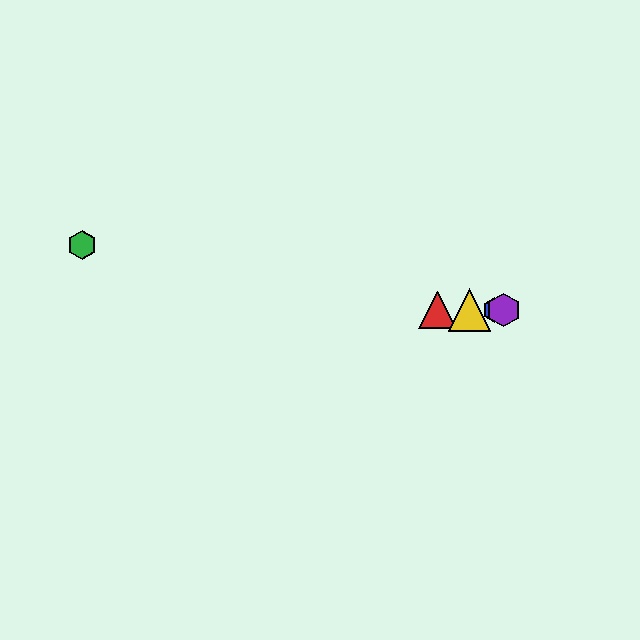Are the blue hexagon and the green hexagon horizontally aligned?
No, the blue hexagon is at y≈310 and the green hexagon is at y≈245.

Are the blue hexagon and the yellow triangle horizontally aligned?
Yes, both are at y≈310.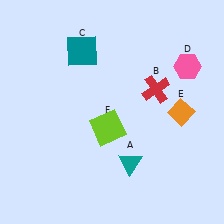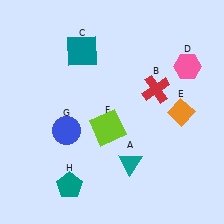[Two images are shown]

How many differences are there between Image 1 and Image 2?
There are 2 differences between the two images.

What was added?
A blue circle (G), a teal pentagon (H) were added in Image 2.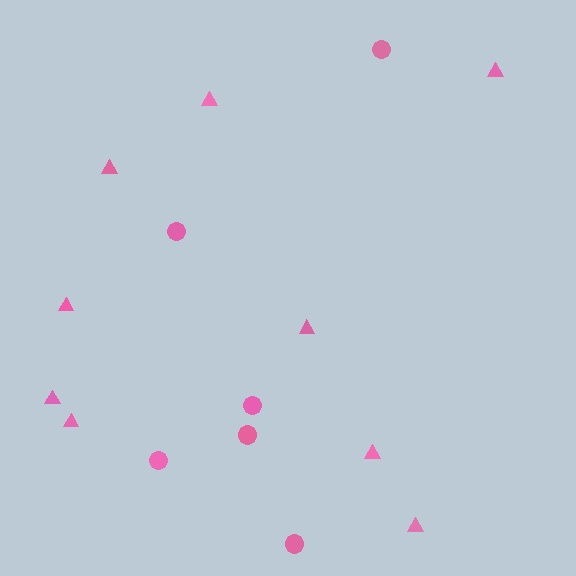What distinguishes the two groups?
There are 2 groups: one group of circles (6) and one group of triangles (9).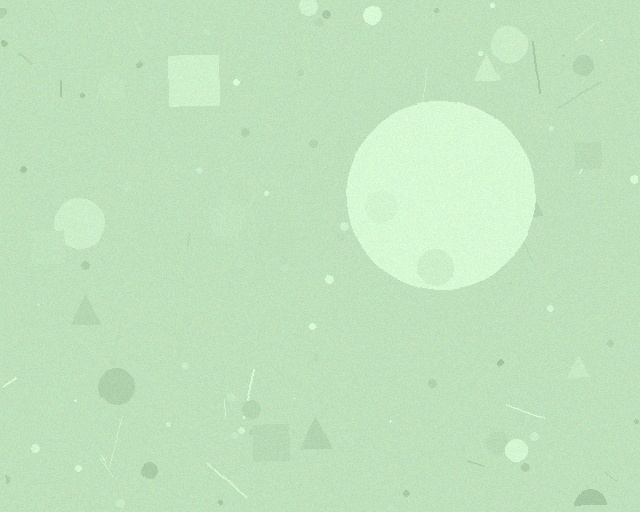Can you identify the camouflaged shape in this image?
The camouflaged shape is a circle.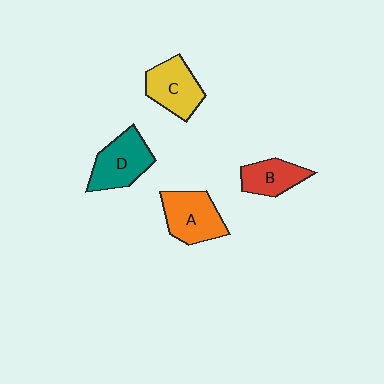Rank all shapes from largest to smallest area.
From largest to smallest: D (teal), A (orange), C (yellow), B (red).